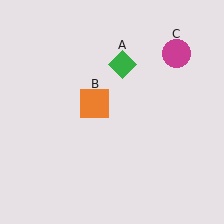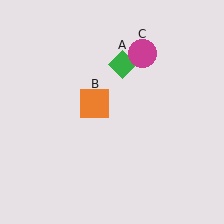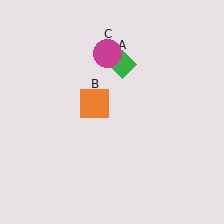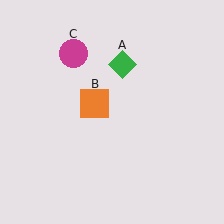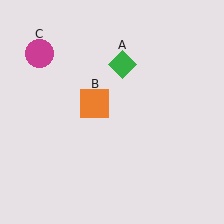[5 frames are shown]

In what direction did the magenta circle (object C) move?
The magenta circle (object C) moved left.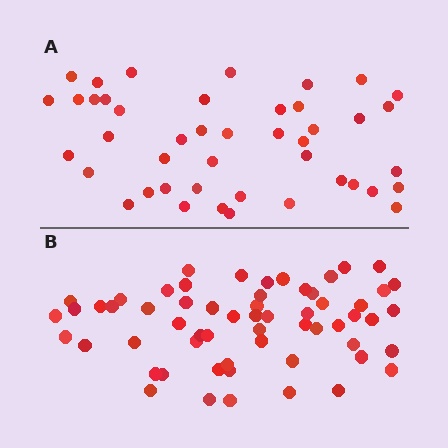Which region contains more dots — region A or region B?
Region B (the bottom region) has more dots.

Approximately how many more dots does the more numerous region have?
Region B has approximately 15 more dots than region A.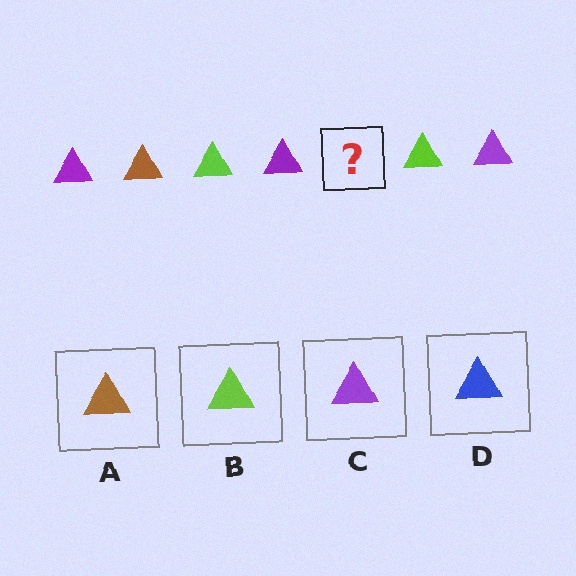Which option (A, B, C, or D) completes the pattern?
A.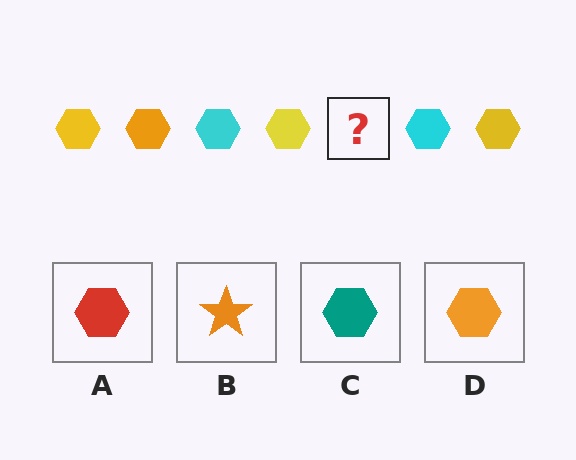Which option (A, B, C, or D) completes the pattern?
D.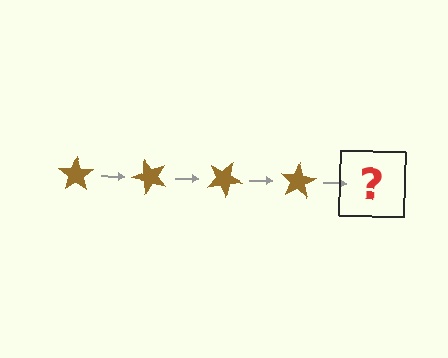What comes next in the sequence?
The next element should be a brown star rotated 200 degrees.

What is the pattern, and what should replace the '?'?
The pattern is that the star rotates 50 degrees each step. The '?' should be a brown star rotated 200 degrees.